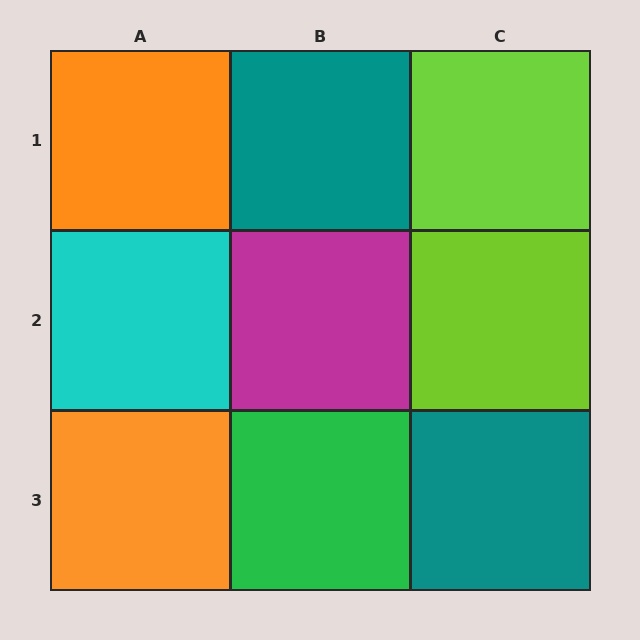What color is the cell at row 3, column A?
Orange.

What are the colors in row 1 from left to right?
Orange, teal, lime.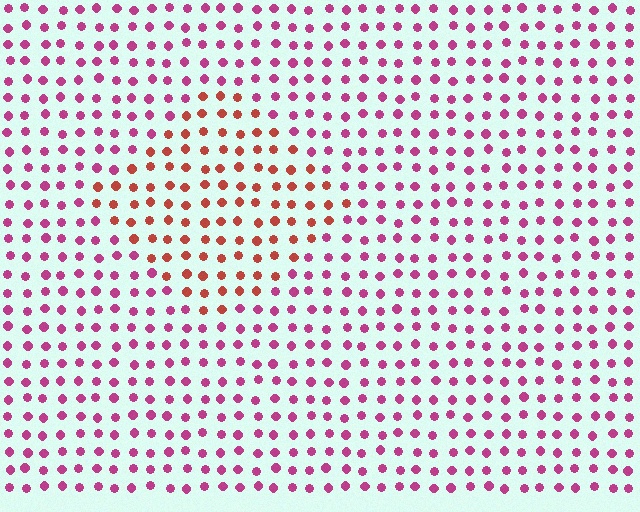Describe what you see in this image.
The image is filled with small magenta elements in a uniform arrangement. A diamond-shaped region is visible where the elements are tinted to a slightly different hue, forming a subtle color boundary.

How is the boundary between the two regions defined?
The boundary is defined purely by a slight shift in hue (about 41 degrees). Spacing, size, and orientation are identical on both sides.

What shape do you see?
I see a diamond.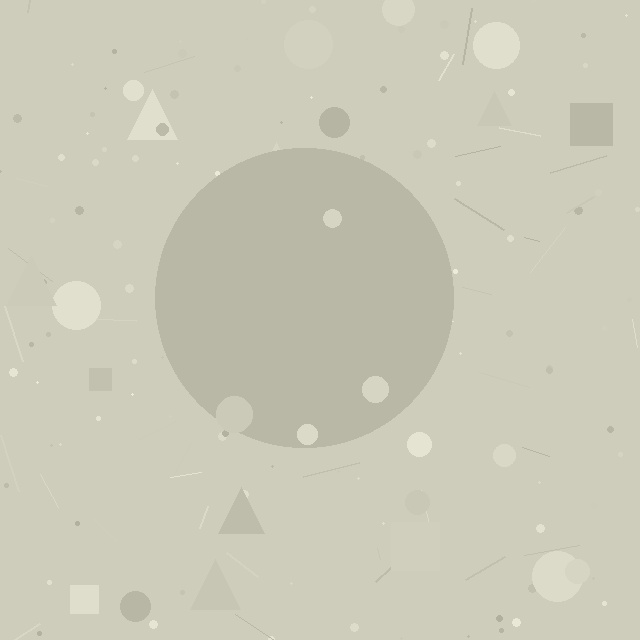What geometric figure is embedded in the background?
A circle is embedded in the background.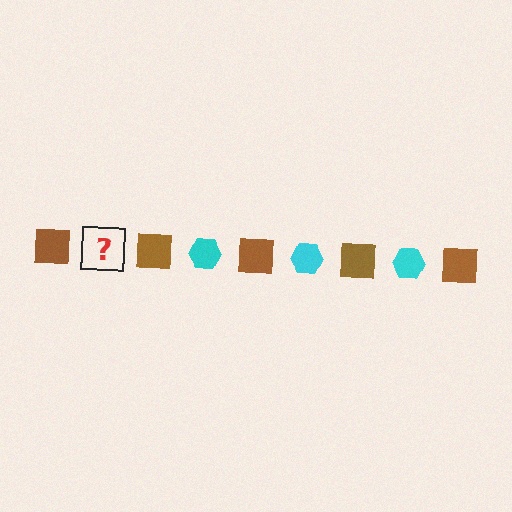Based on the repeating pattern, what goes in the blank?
The blank should be a cyan hexagon.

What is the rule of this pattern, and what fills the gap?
The rule is that the pattern alternates between brown square and cyan hexagon. The gap should be filled with a cyan hexagon.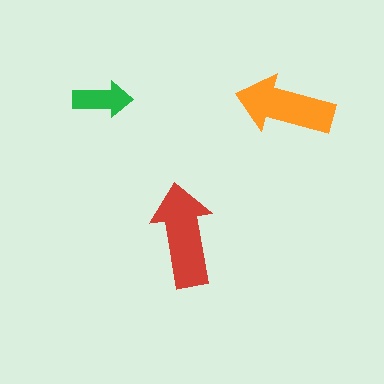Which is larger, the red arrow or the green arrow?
The red one.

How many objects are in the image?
There are 3 objects in the image.